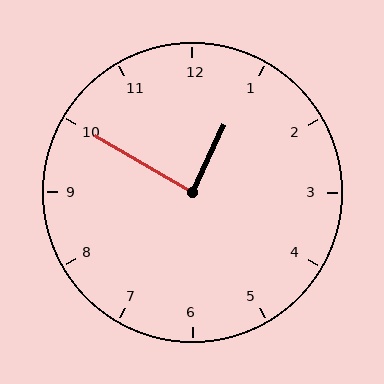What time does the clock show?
12:50.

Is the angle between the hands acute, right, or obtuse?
It is right.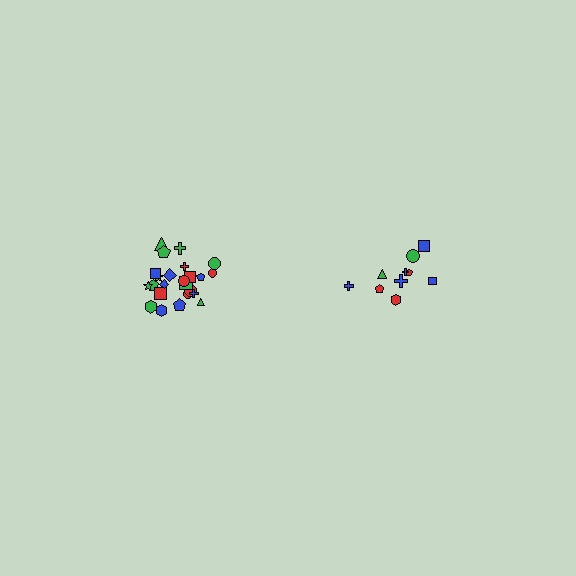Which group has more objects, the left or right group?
The left group.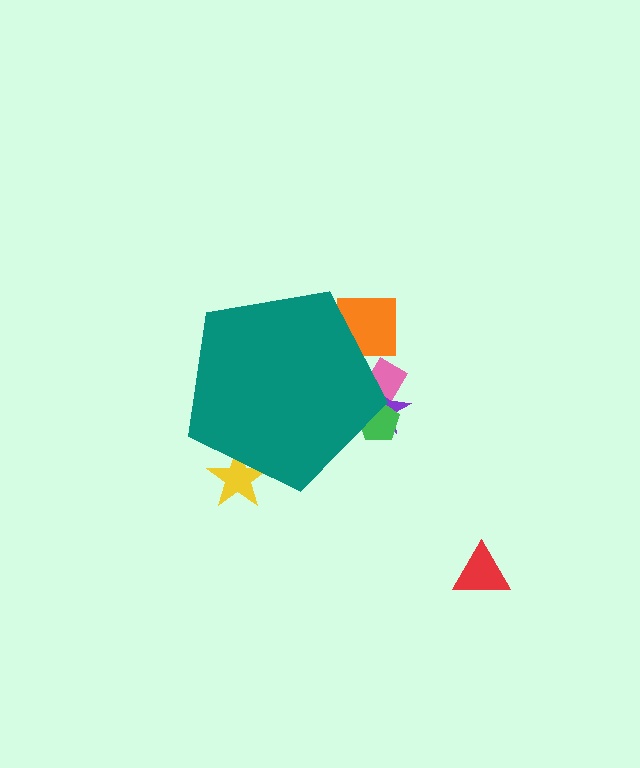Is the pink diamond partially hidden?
Yes, the pink diamond is partially hidden behind the teal pentagon.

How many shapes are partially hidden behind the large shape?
5 shapes are partially hidden.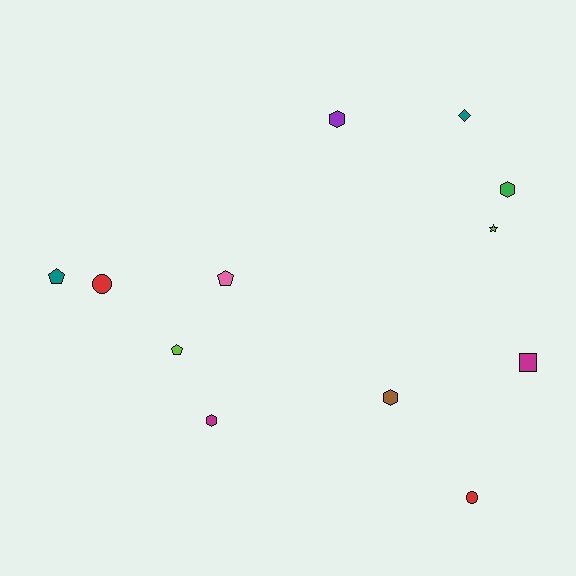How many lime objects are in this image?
There are 2 lime objects.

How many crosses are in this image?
There are no crosses.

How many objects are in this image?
There are 12 objects.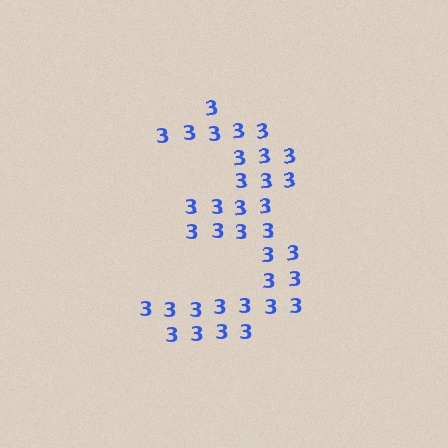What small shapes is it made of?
It is made of small digit 3's.